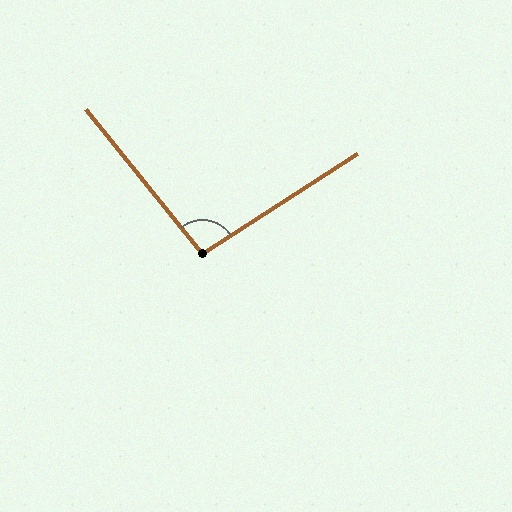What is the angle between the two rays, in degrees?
Approximately 96 degrees.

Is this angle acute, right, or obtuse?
It is obtuse.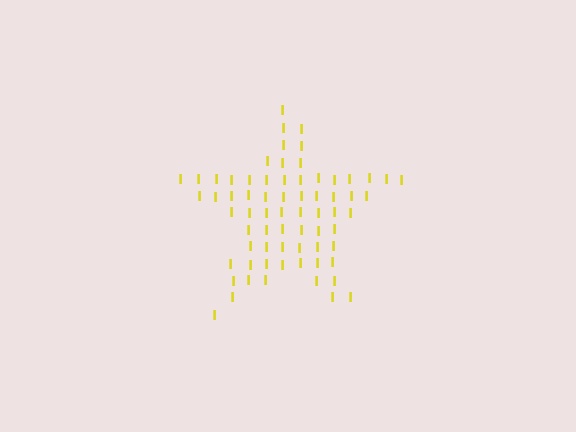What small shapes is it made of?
It is made of small letter I's.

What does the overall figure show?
The overall figure shows a star.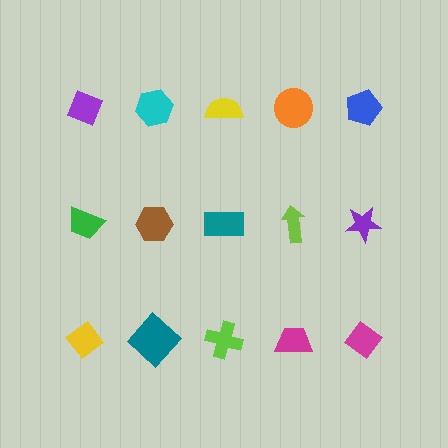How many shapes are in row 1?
5 shapes.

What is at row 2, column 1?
A green trapezoid.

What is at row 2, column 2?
A brown hexagon.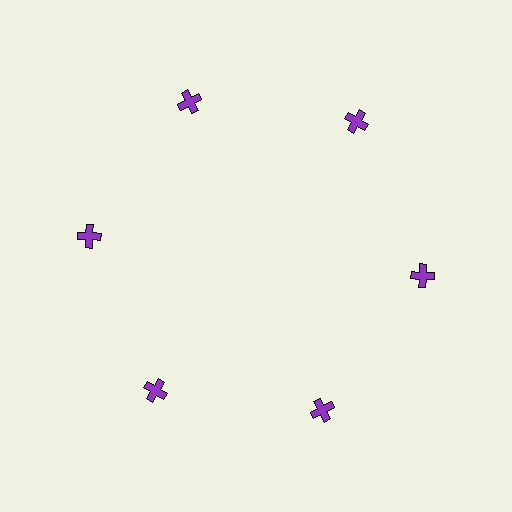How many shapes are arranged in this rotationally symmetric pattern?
There are 6 shapes, arranged in 6 groups of 1.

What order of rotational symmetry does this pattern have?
This pattern has 6-fold rotational symmetry.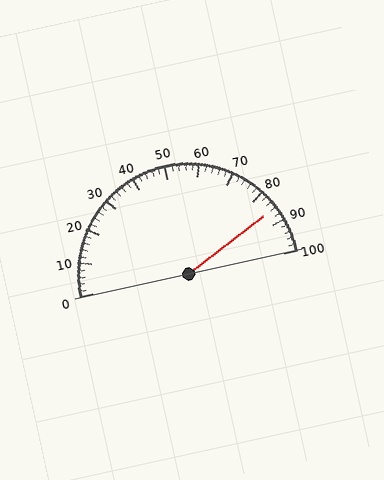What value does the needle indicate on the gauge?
The needle indicates approximately 86.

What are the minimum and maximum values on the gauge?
The gauge ranges from 0 to 100.